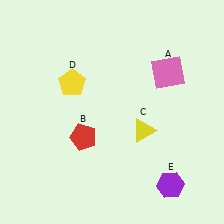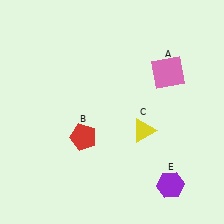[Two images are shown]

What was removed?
The yellow pentagon (D) was removed in Image 2.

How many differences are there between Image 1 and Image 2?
There is 1 difference between the two images.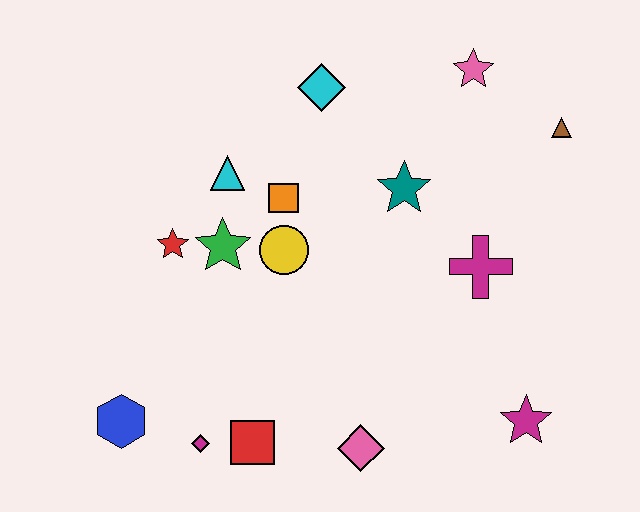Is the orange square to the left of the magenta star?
Yes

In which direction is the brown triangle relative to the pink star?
The brown triangle is to the right of the pink star.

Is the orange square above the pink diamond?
Yes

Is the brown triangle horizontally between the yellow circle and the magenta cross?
No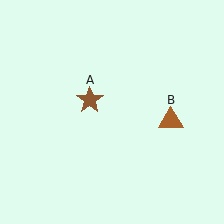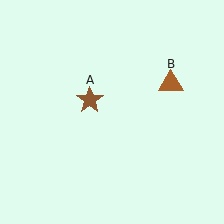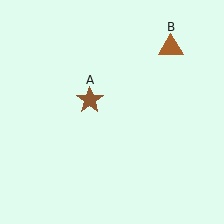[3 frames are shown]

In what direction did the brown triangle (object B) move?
The brown triangle (object B) moved up.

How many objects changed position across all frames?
1 object changed position: brown triangle (object B).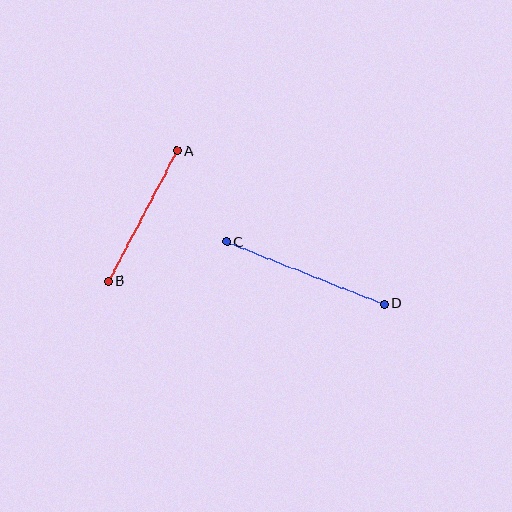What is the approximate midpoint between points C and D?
The midpoint is at approximately (306, 273) pixels.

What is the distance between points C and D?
The distance is approximately 170 pixels.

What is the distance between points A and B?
The distance is approximately 147 pixels.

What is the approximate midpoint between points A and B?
The midpoint is at approximately (143, 216) pixels.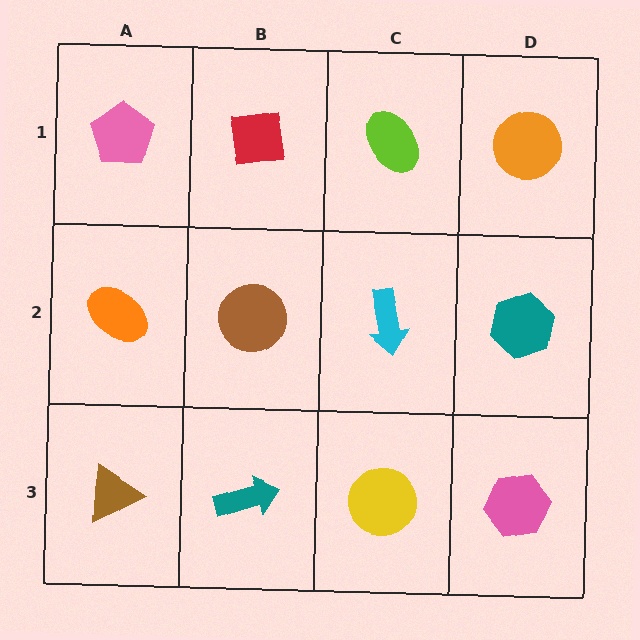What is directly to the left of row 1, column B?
A pink pentagon.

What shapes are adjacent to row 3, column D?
A teal hexagon (row 2, column D), a yellow circle (row 3, column C).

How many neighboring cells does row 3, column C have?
3.